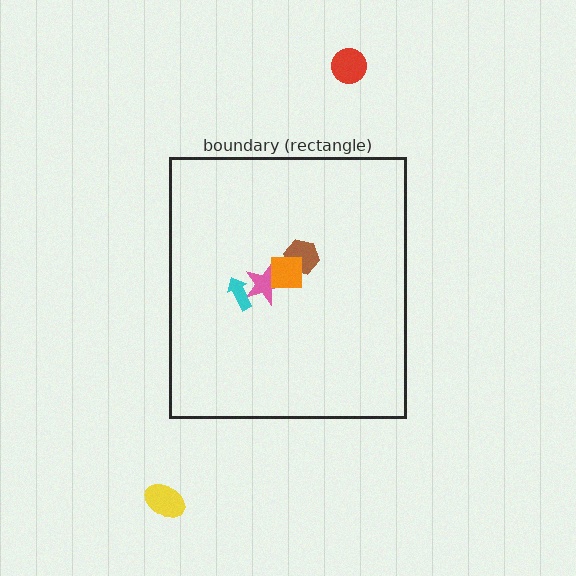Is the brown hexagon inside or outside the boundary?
Inside.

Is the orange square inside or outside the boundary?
Inside.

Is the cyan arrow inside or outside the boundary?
Inside.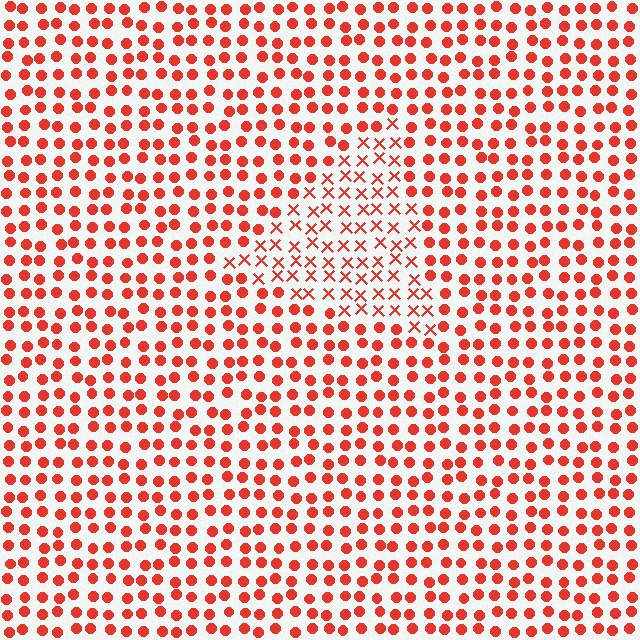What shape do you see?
I see a triangle.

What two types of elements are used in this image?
The image uses X marks inside the triangle region and circles outside it.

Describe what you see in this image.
The image is filled with small red elements arranged in a uniform grid. A triangle-shaped region contains X marks, while the surrounding area contains circles. The boundary is defined purely by the change in element shape.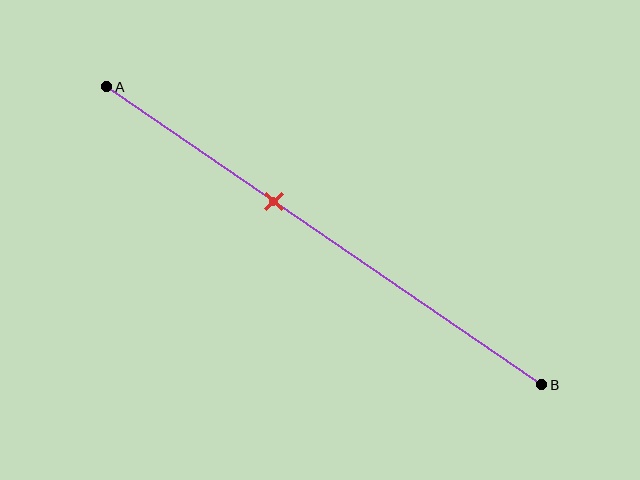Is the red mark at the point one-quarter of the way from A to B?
No, the mark is at about 40% from A, not at the 25% one-quarter point.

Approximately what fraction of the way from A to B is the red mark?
The red mark is approximately 40% of the way from A to B.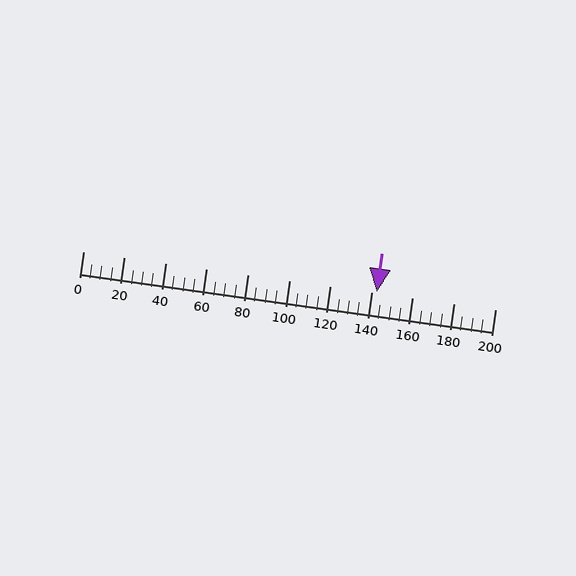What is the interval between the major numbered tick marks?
The major tick marks are spaced 20 units apart.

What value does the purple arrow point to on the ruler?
The purple arrow points to approximately 142.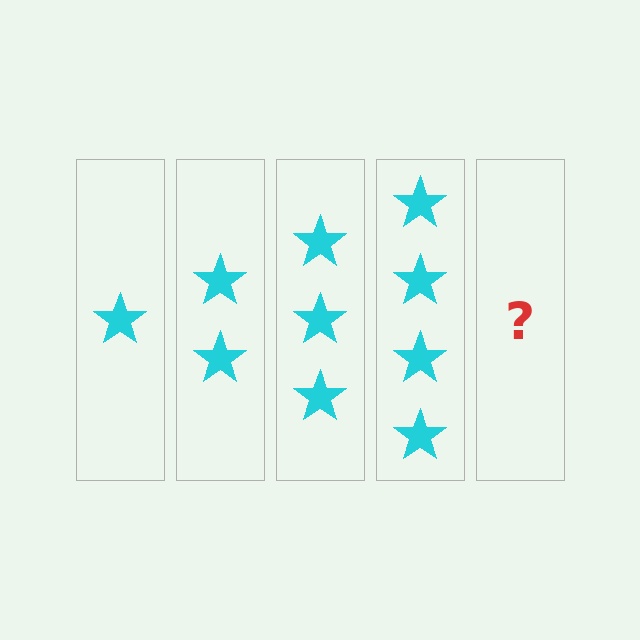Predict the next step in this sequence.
The next step is 5 stars.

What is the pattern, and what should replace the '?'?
The pattern is that each step adds one more star. The '?' should be 5 stars.